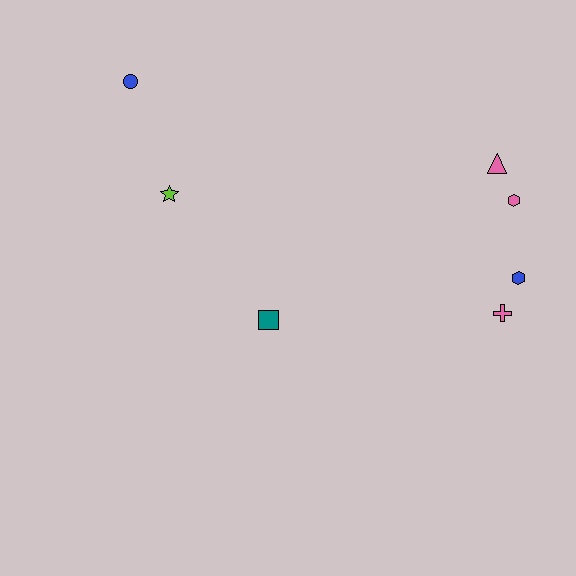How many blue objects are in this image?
There are 2 blue objects.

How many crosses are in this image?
There is 1 cross.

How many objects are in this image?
There are 7 objects.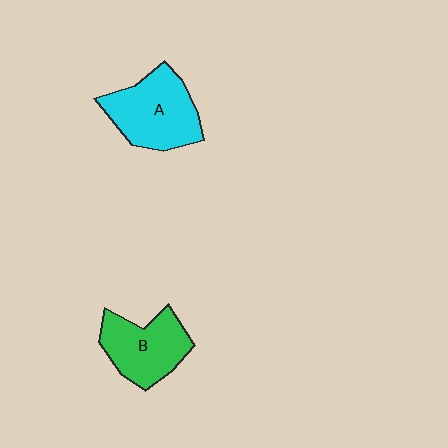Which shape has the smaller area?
Shape B (green).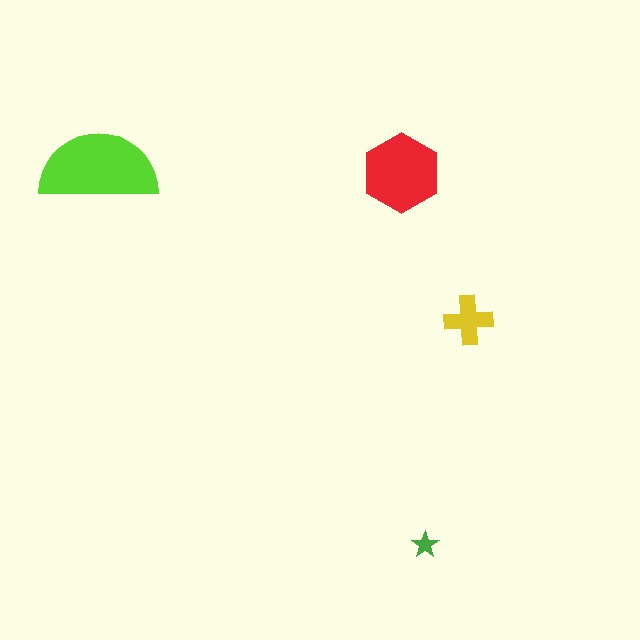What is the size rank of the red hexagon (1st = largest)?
2nd.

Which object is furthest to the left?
The lime semicircle is leftmost.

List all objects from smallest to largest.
The green star, the yellow cross, the red hexagon, the lime semicircle.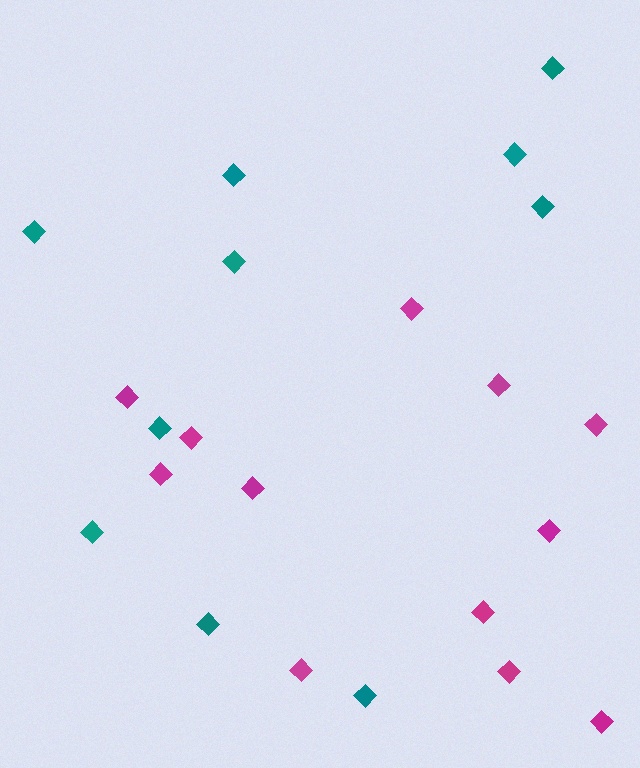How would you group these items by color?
There are 2 groups: one group of teal diamonds (10) and one group of magenta diamonds (12).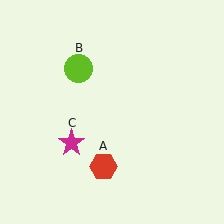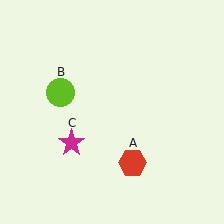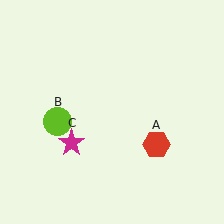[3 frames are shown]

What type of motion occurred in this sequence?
The red hexagon (object A), lime circle (object B) rotated counterclockwise around the center of the scene.